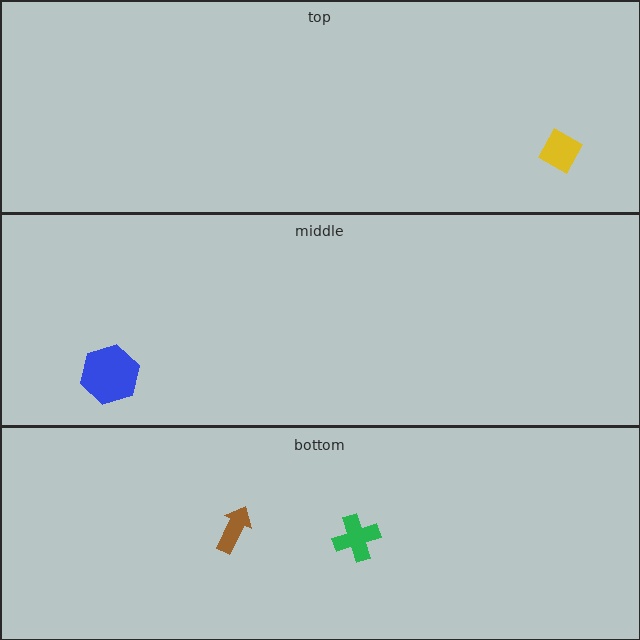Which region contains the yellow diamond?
The top region.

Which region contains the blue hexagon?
The middle region.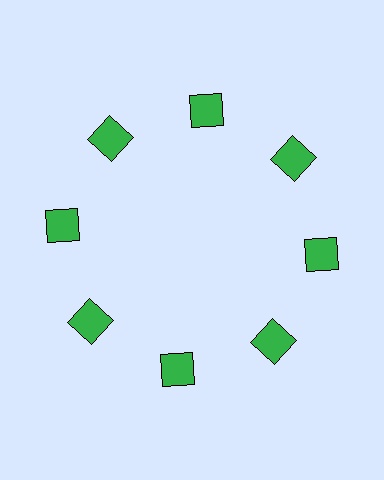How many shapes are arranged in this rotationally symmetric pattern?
There are 8 shapes, arranged in 8 groups of 1.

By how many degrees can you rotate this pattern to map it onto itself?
The pattern maps onto itself every 45 degrees of rotation.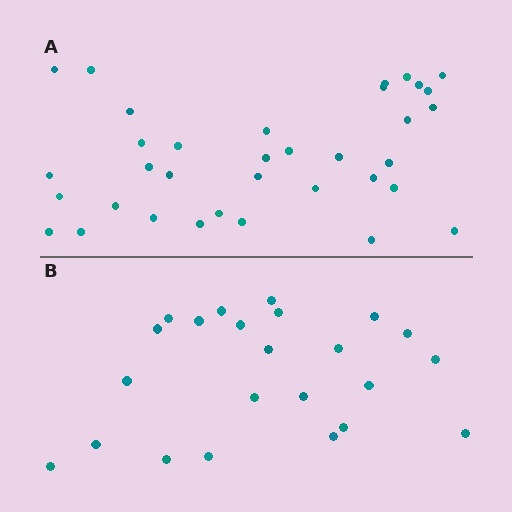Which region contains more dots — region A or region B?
Region A (the top region) has more dots.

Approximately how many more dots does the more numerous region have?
Region A has roughly 12 or so more dots than region B.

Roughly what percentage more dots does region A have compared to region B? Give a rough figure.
About 50% more.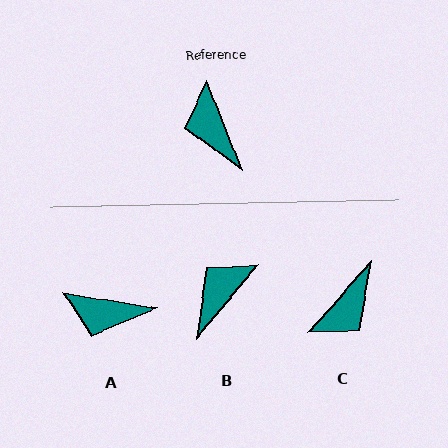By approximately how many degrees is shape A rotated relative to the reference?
Approximately 59 degrees counter-clockwise.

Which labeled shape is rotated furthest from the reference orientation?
C, about 116 degrees away.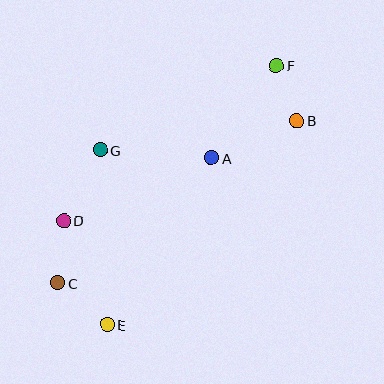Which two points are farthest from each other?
Points E and F are farthest from each other.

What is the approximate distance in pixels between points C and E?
The distance between C and E is approximately 65 pixels.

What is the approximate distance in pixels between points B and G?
The distance between B and G is approximately 198 pixels.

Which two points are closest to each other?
Points B and F are closest to each other.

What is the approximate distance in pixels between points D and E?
The distance between D and E is approximately 112 pixels.